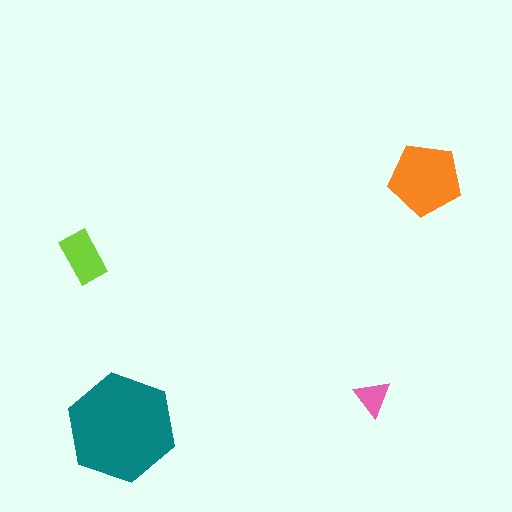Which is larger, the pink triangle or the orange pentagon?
The orange pentagon.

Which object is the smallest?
The pink triangle.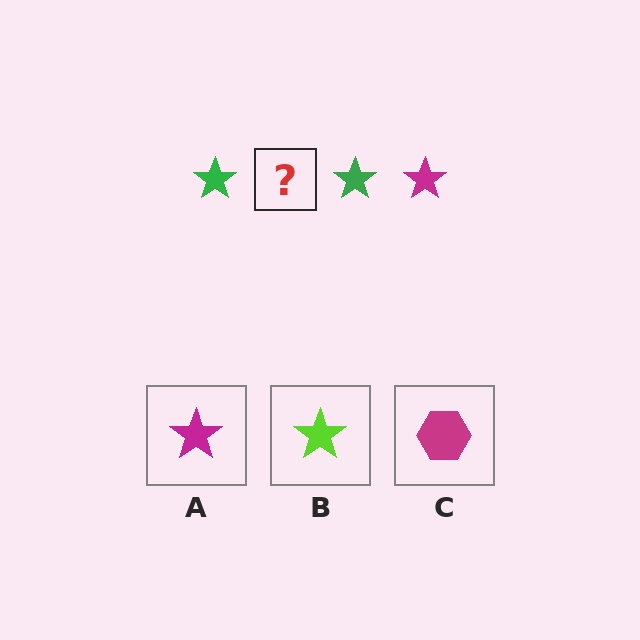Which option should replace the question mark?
Option A.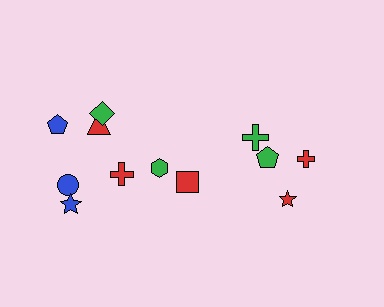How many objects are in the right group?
There are 4 objects.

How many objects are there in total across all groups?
There are 12 objects.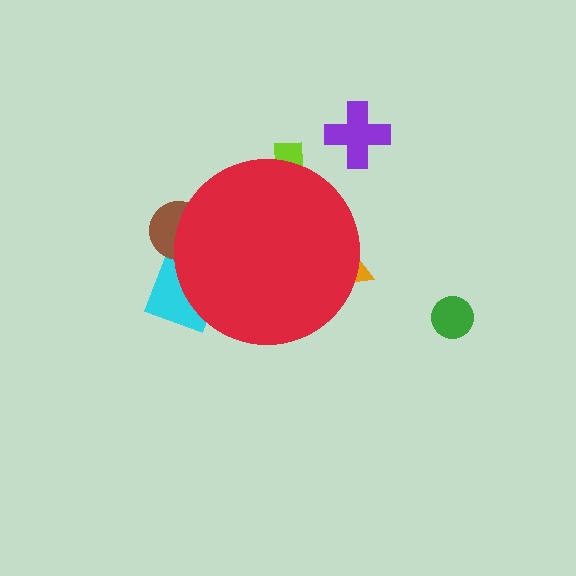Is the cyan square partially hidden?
Yes, the cyan square is partially hidden behind the red circle.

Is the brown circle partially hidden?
Yes, the brown circle is partially hidden behind the red circle.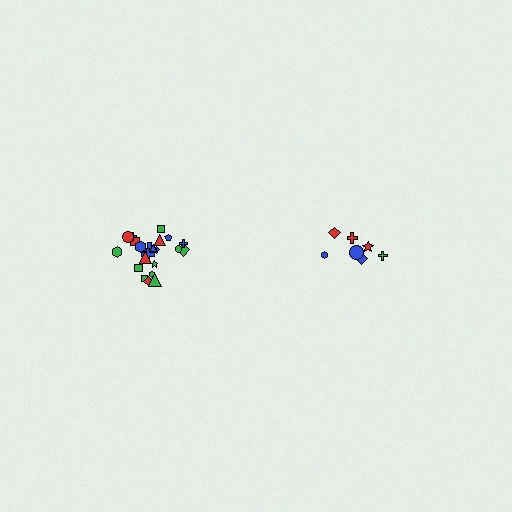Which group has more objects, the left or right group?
The left group.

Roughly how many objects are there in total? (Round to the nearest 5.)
Roughly 30 objects in total.